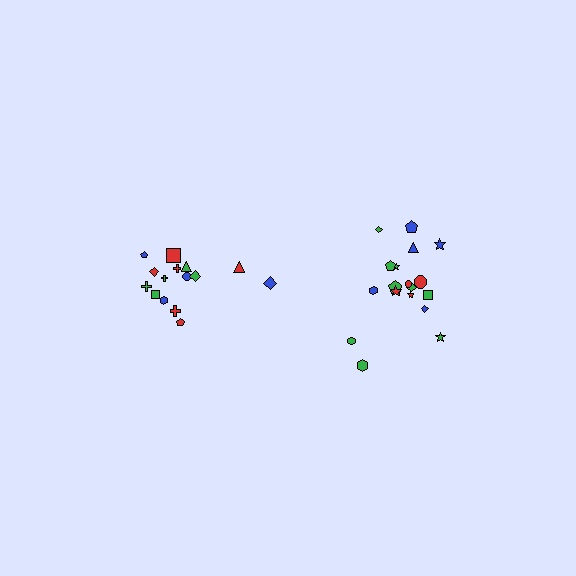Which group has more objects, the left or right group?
The right group.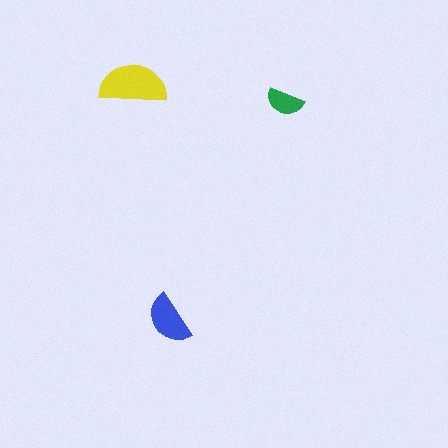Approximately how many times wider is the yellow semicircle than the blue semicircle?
About 1.5 times wider.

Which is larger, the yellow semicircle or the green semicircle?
The yellow one.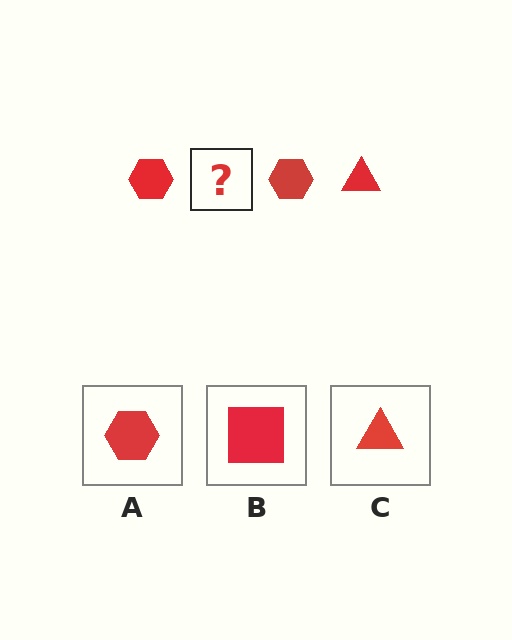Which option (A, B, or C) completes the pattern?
C.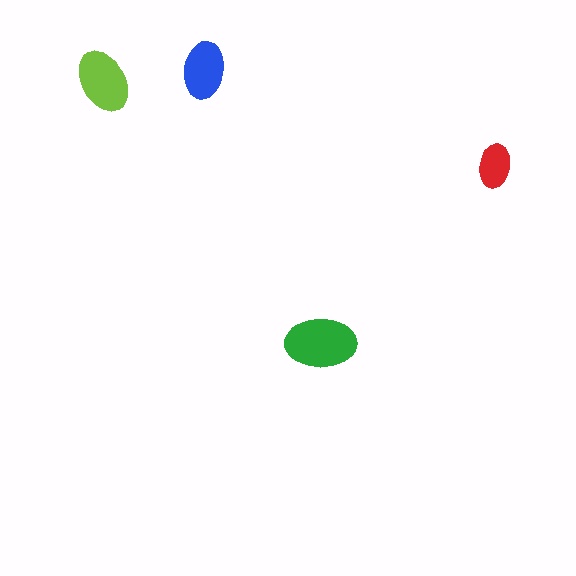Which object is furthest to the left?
The lime ellipse is leftmost.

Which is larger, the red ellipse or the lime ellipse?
The lime one.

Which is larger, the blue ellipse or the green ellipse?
The green one.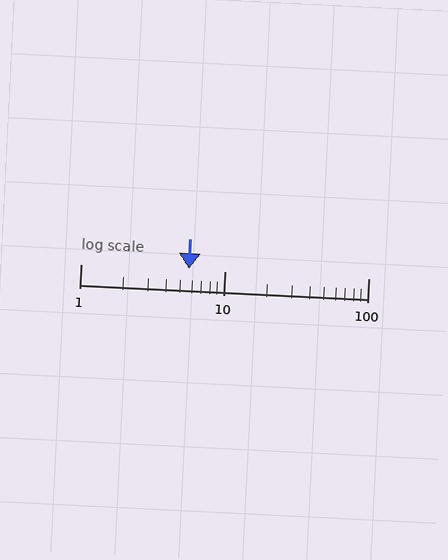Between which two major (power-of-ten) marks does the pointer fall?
The pointer is between 1 and 10.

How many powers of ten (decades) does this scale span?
The scale spans 2 decades, from 1 to 100.